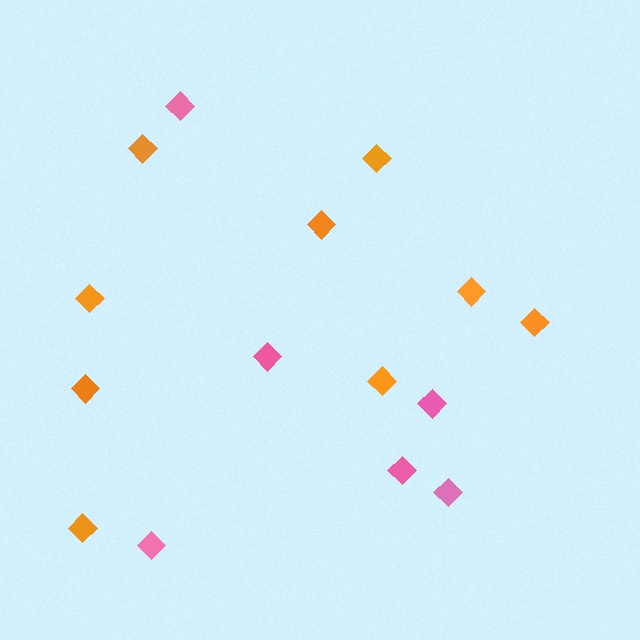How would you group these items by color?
There are 2 groups: one group of orange diamonds (9) and one group of pink diamonds (6).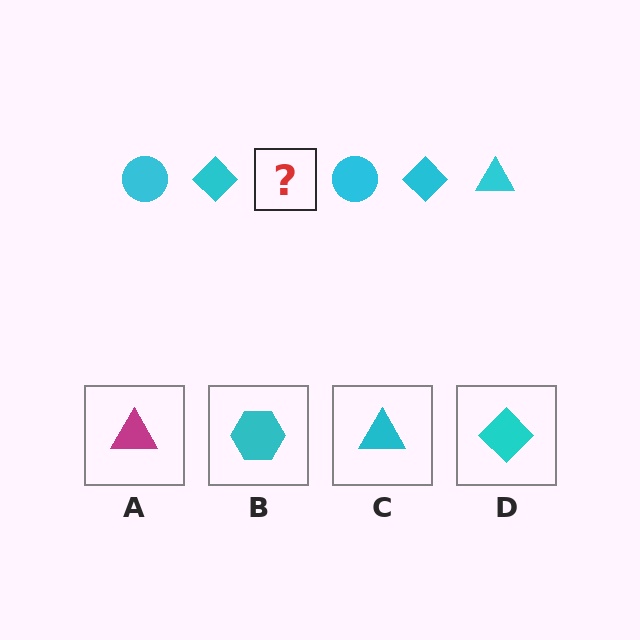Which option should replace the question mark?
Option C.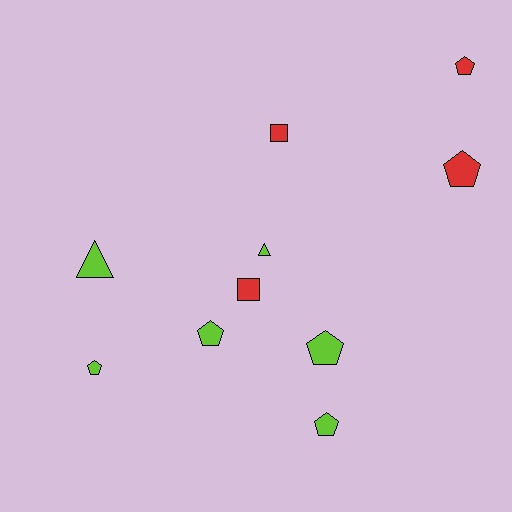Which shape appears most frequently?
Pentagon, with 6 objects.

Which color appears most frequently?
Lime, with 6 objects.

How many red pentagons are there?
There are 2 red pentagons.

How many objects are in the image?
There are 10 objects.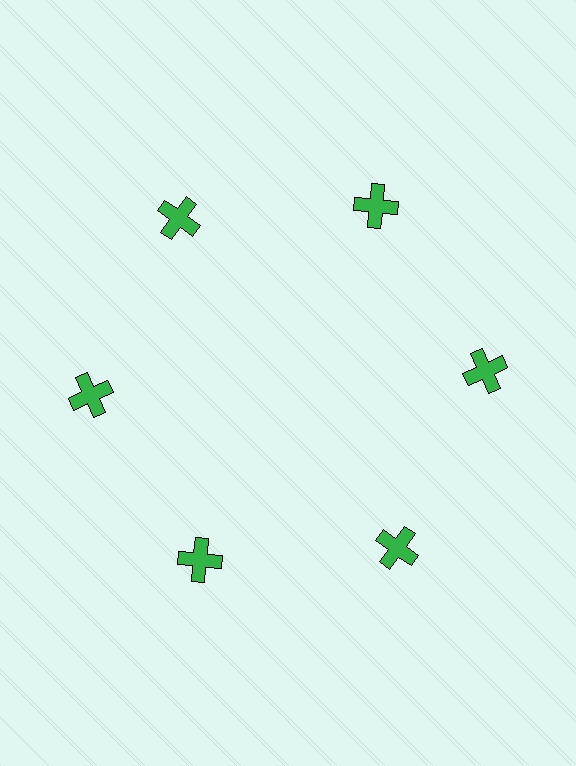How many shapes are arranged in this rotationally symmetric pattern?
There are 6 shapes, arranged in 6 groups of 1.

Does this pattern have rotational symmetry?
Yes, this pattern has 6-fold rotational symmetry. It looks the same after rotating 60 degrees around the center.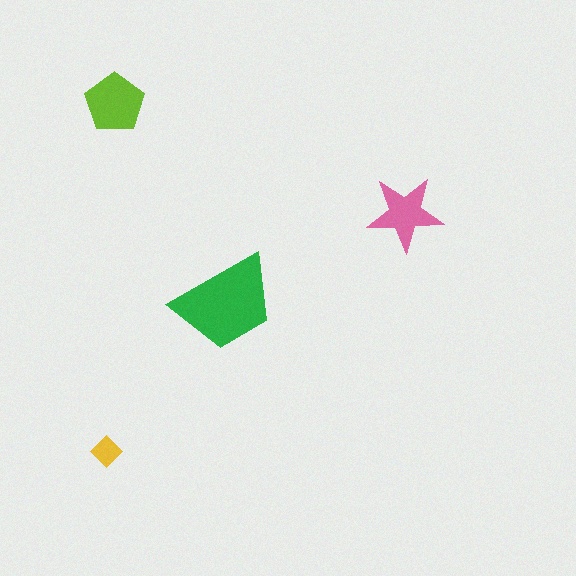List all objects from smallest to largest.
The yellow diamond, the pink star, the lime pentagon, the green trapezoid.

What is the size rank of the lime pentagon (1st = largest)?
2nd.